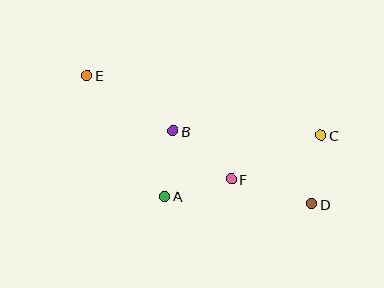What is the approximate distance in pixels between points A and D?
The distance between A and D is approximately 147 pixels.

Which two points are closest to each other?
Points A and B are closest to each other.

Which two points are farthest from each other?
Points D and E are farthest from each other.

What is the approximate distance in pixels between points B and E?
The distance between B and E is approximately 103 pixels.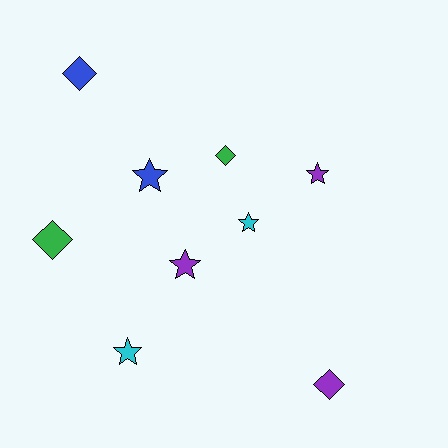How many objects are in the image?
There are 9 objects.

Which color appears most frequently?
Purple, with 3 objects.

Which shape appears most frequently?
Star, with 5 objects.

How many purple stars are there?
There are 2 purple stars.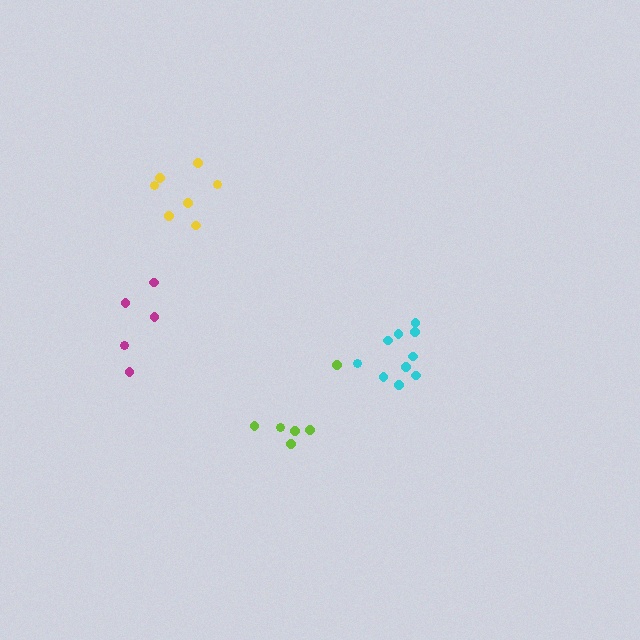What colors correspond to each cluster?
The clusters are colored: lime, yellow, magenta, cyan.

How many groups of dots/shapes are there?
There are 4 groups.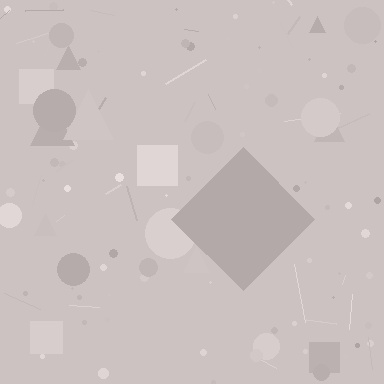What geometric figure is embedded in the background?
A diamond is embedded in the background.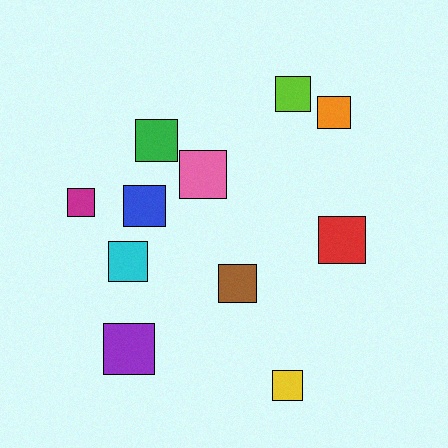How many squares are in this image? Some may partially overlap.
There are 11 squares.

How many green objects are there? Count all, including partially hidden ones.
There is 1 green object.